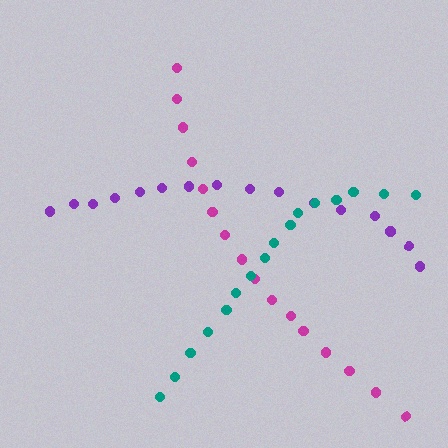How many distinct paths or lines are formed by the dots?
There are 3 distinct paths.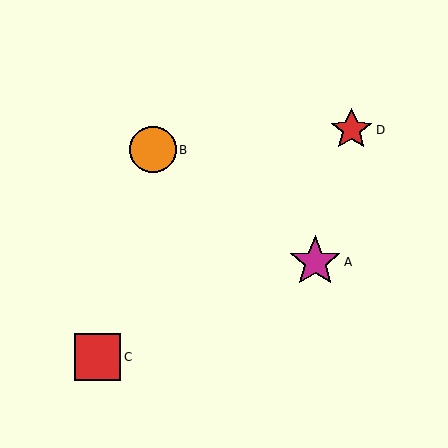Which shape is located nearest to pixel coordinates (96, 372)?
The red square (labeled C) at (98, 357) is nearest to that location.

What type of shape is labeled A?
Shape A is a magenta star.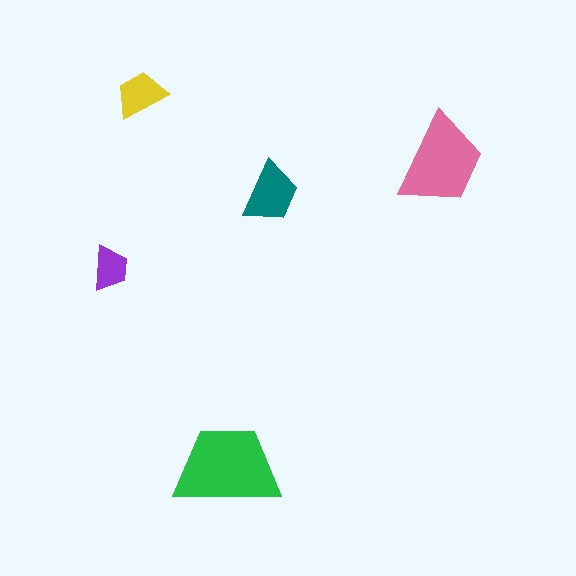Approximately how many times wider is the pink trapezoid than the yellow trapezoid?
About 2 times wider.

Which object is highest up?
The yellow trapezoid is topmost.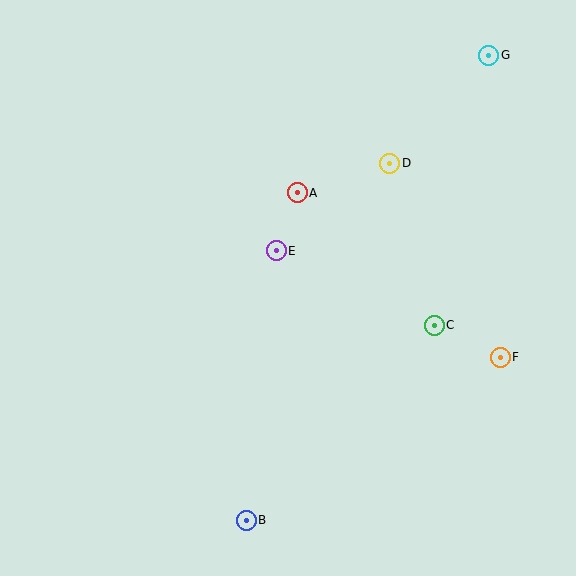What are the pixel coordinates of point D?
Point D is at (390, 163).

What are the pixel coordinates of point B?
Point B is at (246, 520).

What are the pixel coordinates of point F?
Point F is at (500, 357).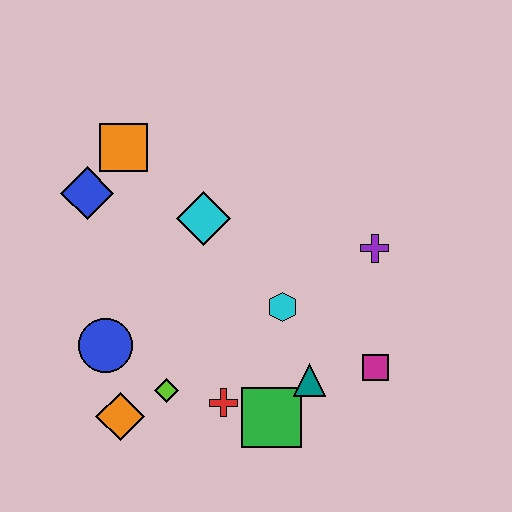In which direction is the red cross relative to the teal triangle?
The red cross is to the left of the teal triangle.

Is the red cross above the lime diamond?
No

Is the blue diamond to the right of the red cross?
No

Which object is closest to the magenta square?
The teal triangle is closest to the magenta square.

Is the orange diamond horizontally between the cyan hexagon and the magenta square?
No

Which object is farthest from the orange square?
The magenta square is farthest from the orange square.